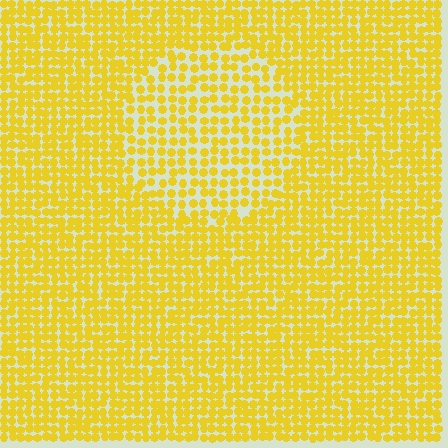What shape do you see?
I see a circle.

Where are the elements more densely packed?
The elements are more densely packed outside the circle boundary.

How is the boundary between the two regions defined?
The boundary is defined by a change in element density (approximately 1.6x ratio). All elements are the same color, size, and shape.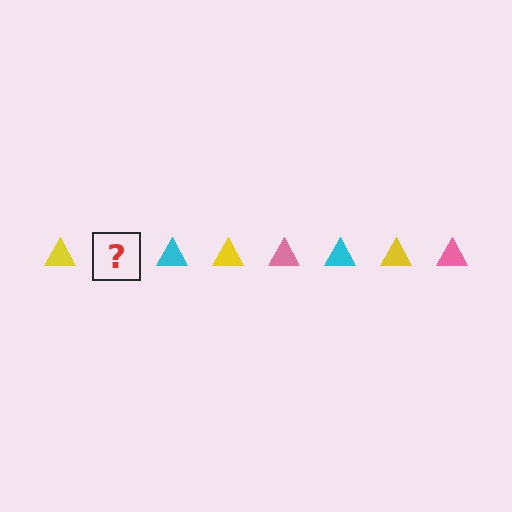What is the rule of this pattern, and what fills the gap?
The rule is that the pattern cycles through yellow, pink, cyan triangles. The gap should be filled with a pink triangle.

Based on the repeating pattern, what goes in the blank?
The blank should be a pink triangle.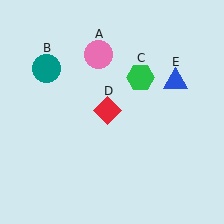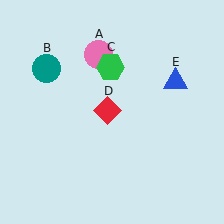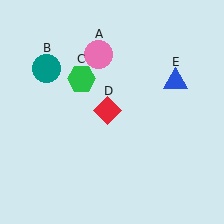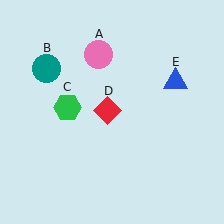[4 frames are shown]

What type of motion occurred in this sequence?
The green hexagon (object C) rotated counterclockwise around the center of the scene.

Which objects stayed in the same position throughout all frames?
Pink circle (object A) and teal circle (object B) and red diamond (object D) and blue triangle (object E) remained stationary.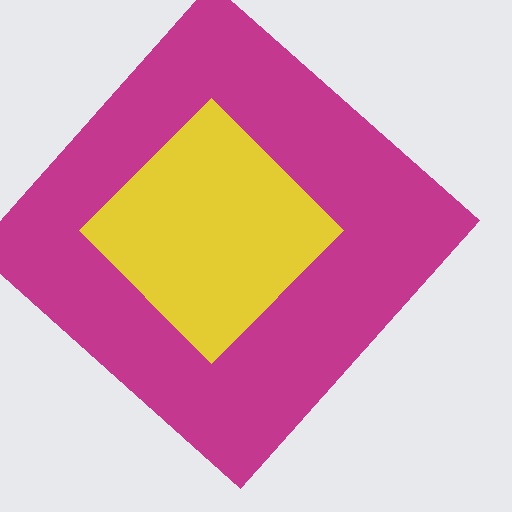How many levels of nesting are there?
2.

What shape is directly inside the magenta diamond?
The yellow diamond.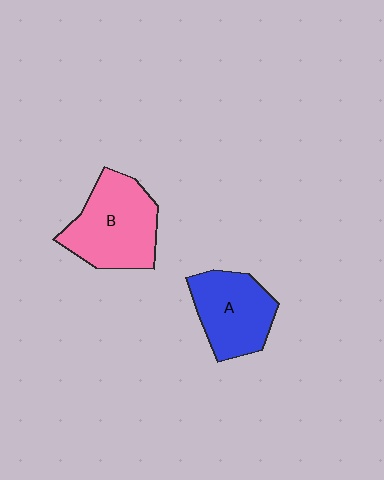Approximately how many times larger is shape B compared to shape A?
Approximately 1.2 times.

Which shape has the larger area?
Shape B (pink).